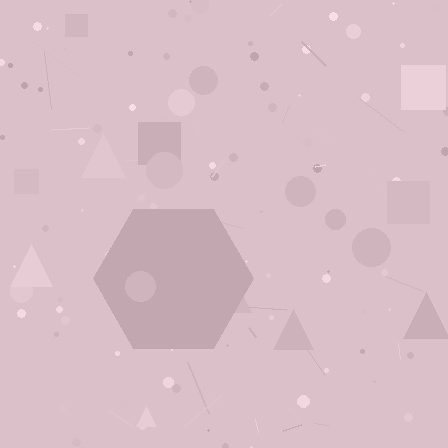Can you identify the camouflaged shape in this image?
The camouflaged shape is a hexagon.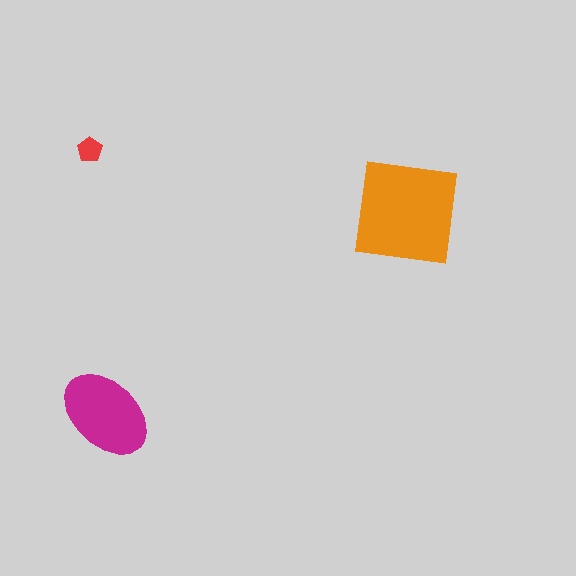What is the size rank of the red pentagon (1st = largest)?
3rd.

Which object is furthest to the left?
The red pentagon is leftmost.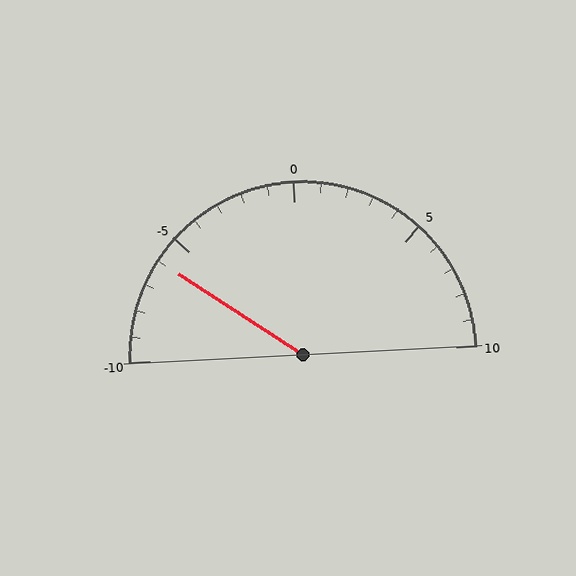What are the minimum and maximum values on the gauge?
The gauge ranges from -10 to 10.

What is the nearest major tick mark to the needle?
The nearest major tick mark is -5.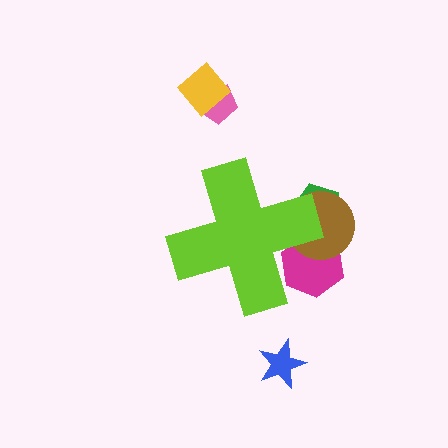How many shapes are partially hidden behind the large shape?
3 shapes are partially hidden.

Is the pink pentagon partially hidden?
No, the pink pentagon is fully visible.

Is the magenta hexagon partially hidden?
Yes, the magenta hexagon is partially hidden behind the lime cross.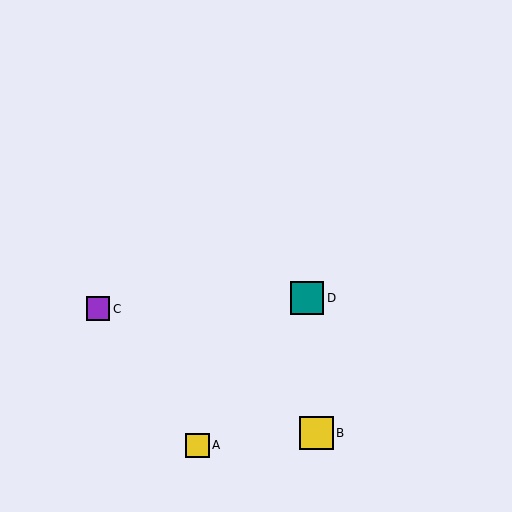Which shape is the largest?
The yellow square (labeled B) is the largest.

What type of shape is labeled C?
Shape C is a purple square.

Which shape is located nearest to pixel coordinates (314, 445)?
The yellow square (labeled B) at (317, 433) is nearest to that location.